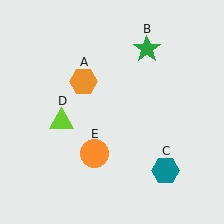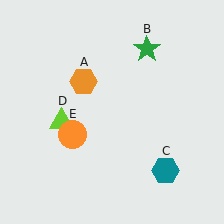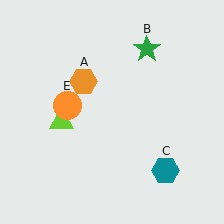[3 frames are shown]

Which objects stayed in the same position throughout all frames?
Orange hexagon (object A) and green star (object B) and teal hexagon (object C) and lime triangle (object D) remained stationary.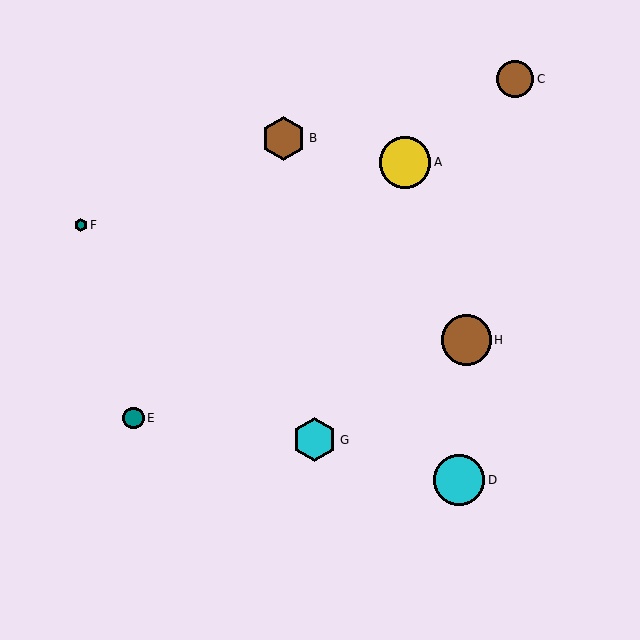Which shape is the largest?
The yellow circle (labeled A) is the largest.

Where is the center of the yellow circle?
The center of the yellow circle is at (405, 162).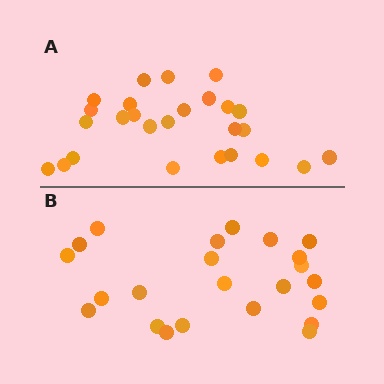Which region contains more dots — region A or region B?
Region A (the top region) has more dots.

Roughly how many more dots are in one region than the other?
Region A has just a few more — roughly 2 or 3 more dots than region B.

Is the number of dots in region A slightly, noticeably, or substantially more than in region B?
Region A has only slightly more — the two regions are fairly close. The ratio is roughly 1.1 to 1.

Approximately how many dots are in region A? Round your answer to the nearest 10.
About 30 dots. (The exact count is 26, which rounds to 30.)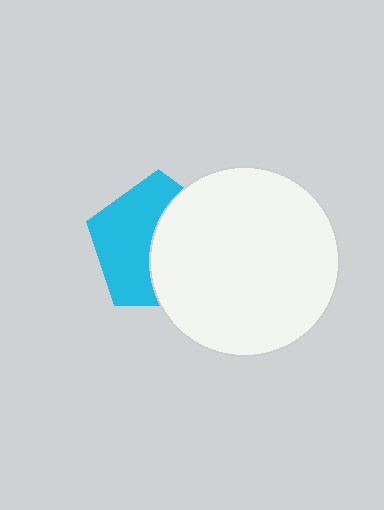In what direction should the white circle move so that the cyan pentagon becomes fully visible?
The white circle should move right. That is the shortest direction to clear the overlap and leave the cyan pentagon fully visible.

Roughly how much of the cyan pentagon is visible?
About half of it is visible (roughly 51%).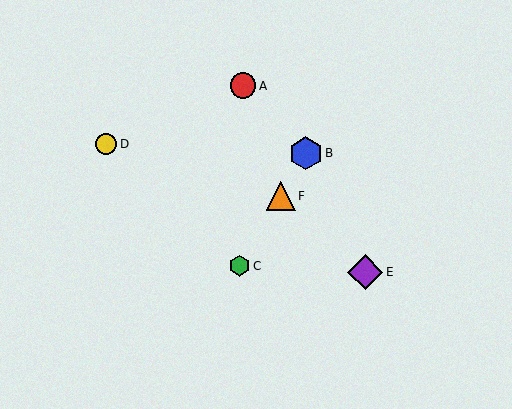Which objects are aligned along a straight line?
Objects B, C, F are aligned along a straight line.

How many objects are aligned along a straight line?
3 objects (B, C, F) are aligned along a straight line.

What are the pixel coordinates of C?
Object C is at (239, 266).